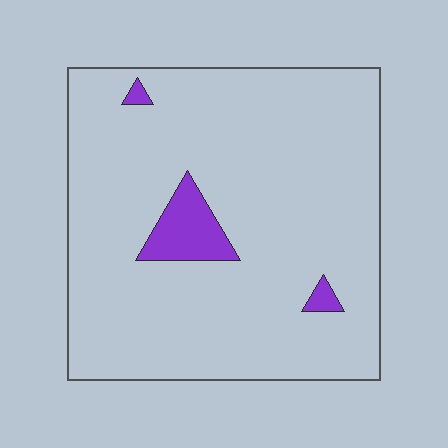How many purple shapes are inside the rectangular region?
3.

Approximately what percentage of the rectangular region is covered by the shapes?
Approximately 5%.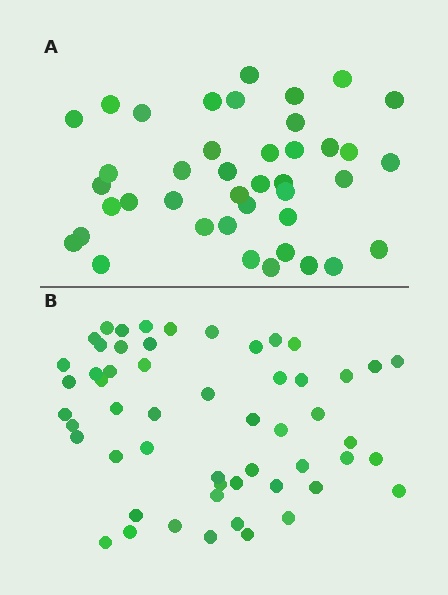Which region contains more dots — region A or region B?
Region B (the bottom region) has more dots.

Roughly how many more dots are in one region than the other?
Region B has approximately 15 more dots than region A.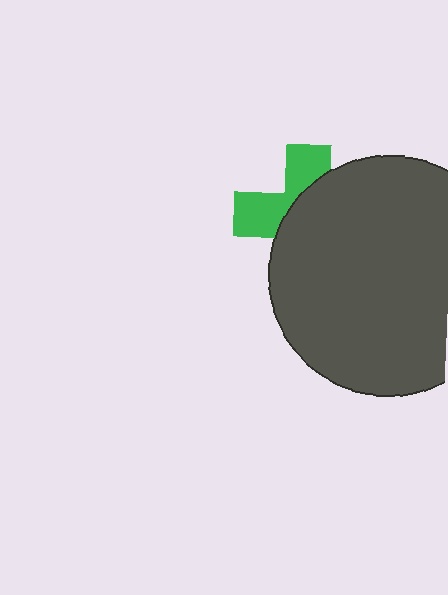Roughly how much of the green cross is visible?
A small part of it is visible (roughly 38%).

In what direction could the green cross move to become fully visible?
The green cross could move left. That would shift it out from behind the dark gray circle entirely.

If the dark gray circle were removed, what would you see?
You would see the complete green cross.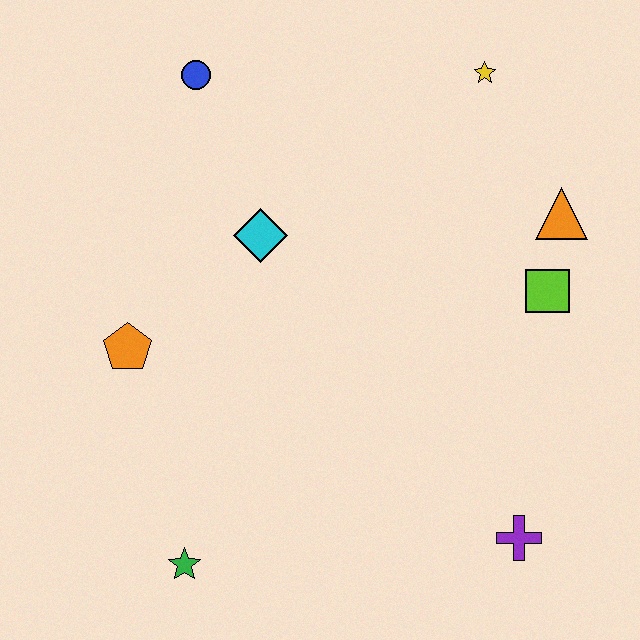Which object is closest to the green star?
The orange pentagon is closest to the green star.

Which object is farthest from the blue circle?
The purple cross is farthest from the blue circle.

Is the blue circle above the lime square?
Yes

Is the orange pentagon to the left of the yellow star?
Yes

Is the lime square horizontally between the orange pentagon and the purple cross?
No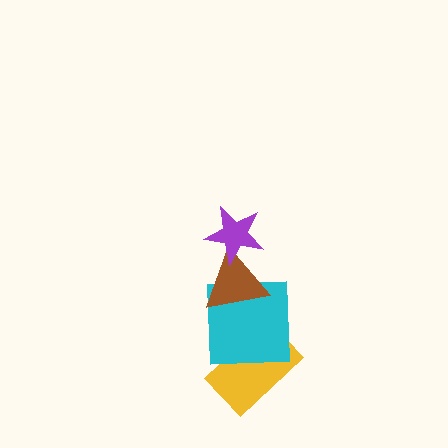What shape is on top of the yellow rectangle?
The cyan square is on top of the yellow rectangle.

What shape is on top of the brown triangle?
The purple star is on top of the brown triangle.